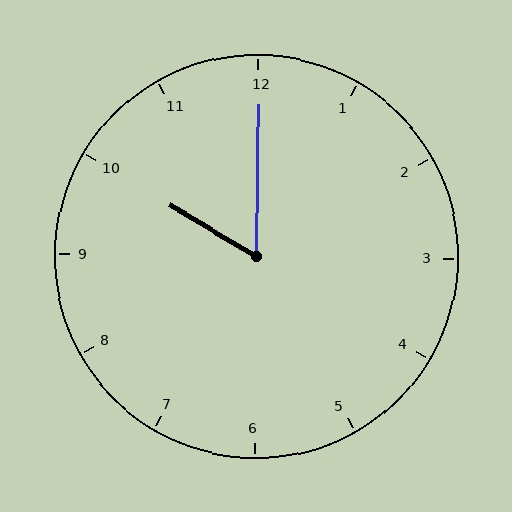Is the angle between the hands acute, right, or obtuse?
It is acute.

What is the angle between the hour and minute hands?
Approximately 60 degrees.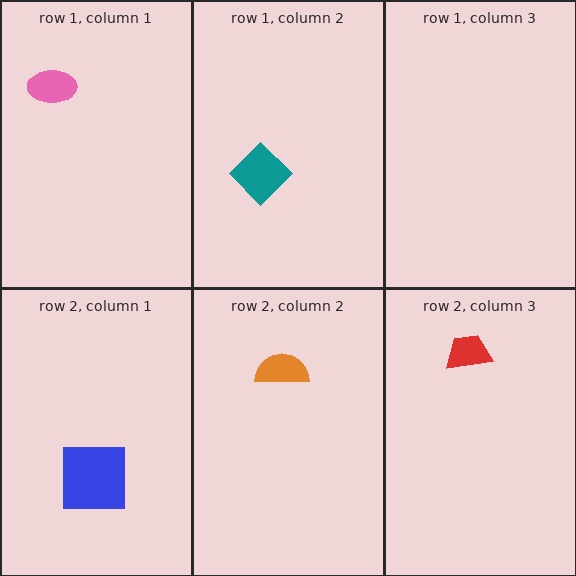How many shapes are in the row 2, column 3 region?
1.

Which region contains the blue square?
The row 2, column 1 region.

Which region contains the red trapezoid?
The row 2, column 3 region.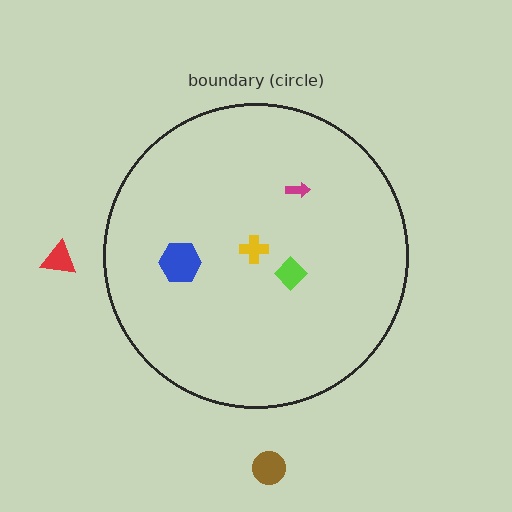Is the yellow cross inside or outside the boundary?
Inside.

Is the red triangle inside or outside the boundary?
Outside.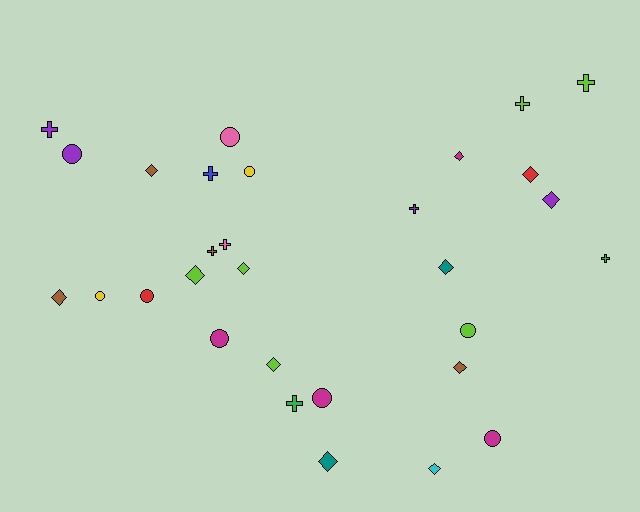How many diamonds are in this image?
There are 12 diamonds.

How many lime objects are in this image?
There are 6 lime objects.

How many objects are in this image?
There are 30 objects.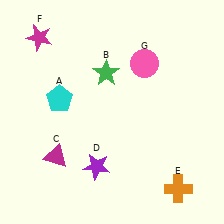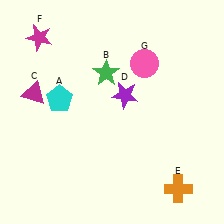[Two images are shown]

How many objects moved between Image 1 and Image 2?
2 objects moved between the two images.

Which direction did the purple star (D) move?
The purple star (D) moved up.